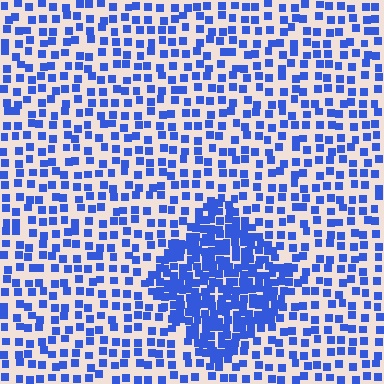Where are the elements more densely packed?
The elements are more densely packed inside the diamond boundary.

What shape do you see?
I see a diamond.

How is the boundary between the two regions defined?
The boundary is defined by a change in element density (approximately 2.4x ratio). All elements are the same color, size, and shape.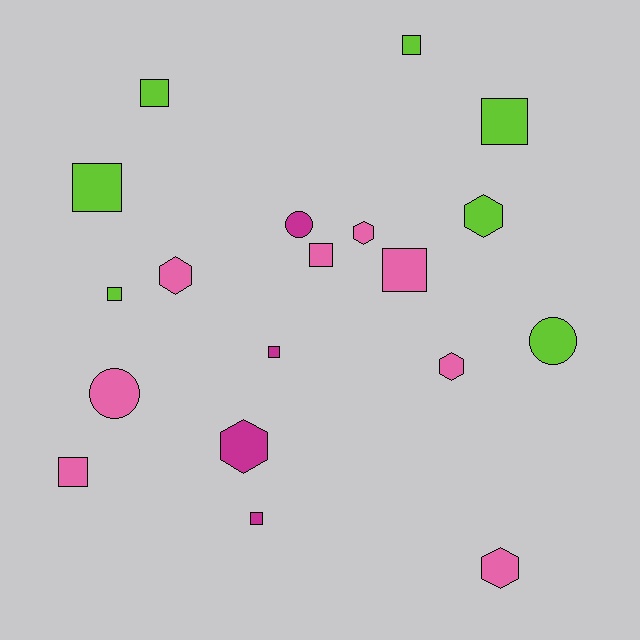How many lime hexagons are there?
There is 1 lime hexagon.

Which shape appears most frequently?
Square, with 10 objects.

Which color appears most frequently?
Pink, with 8 objects.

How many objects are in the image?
There are 19 objects.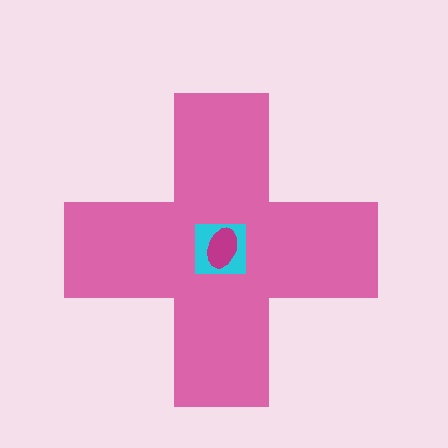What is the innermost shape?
The magenta ellipse.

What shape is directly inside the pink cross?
The cyan square.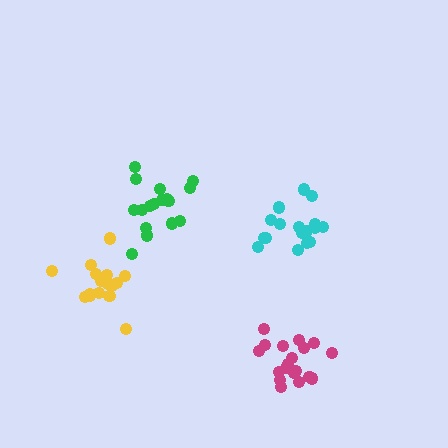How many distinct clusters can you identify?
There are 4 distinct clusters.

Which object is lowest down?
The magenta cluster is bottommost.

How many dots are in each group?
Group 1: 16 dots, Group 2: 17 dots, Group 3: 17 dots, Group 4: 19 dots (69 total).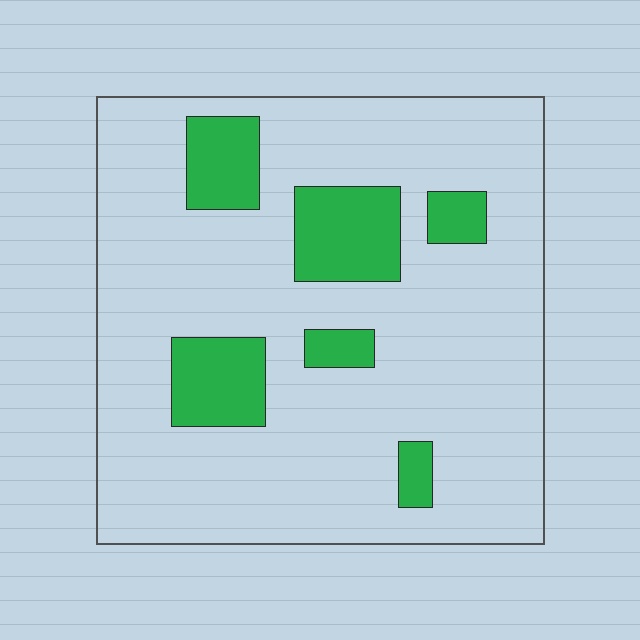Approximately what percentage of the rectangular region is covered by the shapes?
Approximately 15%.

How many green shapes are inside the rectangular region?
6.